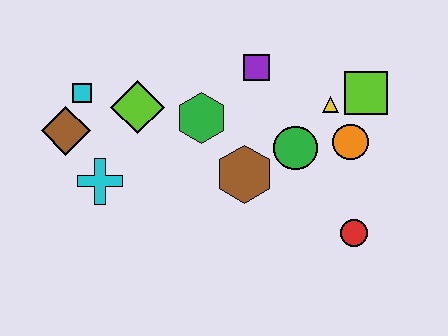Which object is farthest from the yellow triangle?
The brown diamond is farthest from the yellow triangle.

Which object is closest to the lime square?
The yellow triangle is closest to the lime square.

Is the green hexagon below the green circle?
No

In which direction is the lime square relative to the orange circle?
The lime square is above the orange circle.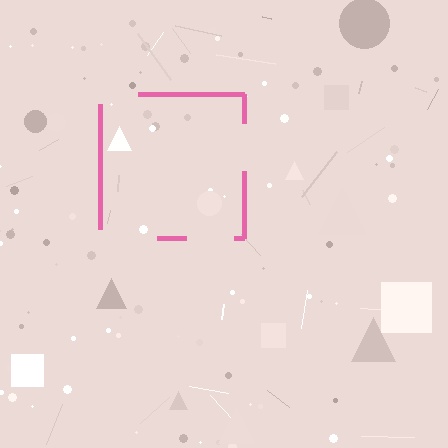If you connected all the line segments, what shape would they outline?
They would outline a square.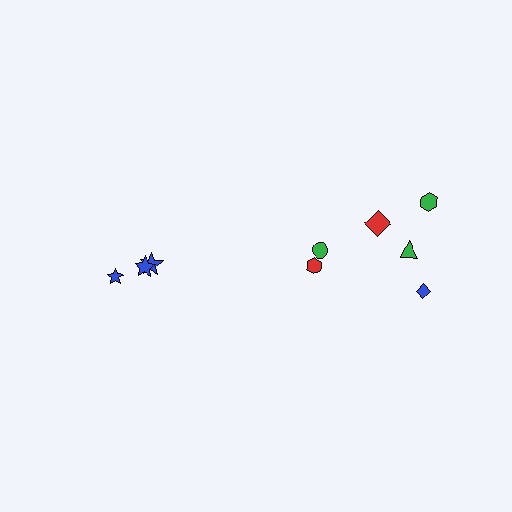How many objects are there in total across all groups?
There are 9 objects.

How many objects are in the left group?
There are 3 objects.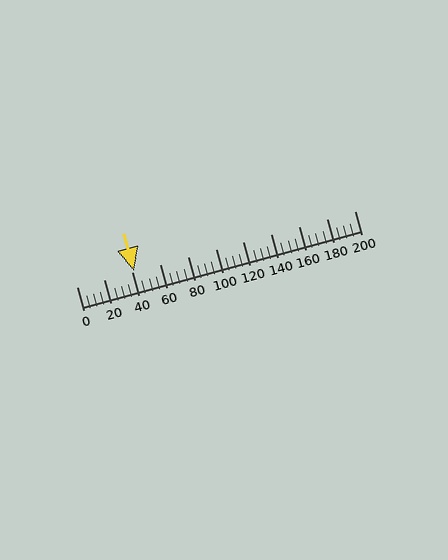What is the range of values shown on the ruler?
The ruler shows values from 0 to 200.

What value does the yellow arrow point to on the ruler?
The yellow arrow points to approximately 42.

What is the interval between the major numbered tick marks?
The major tick marks are spaced 20 units apart.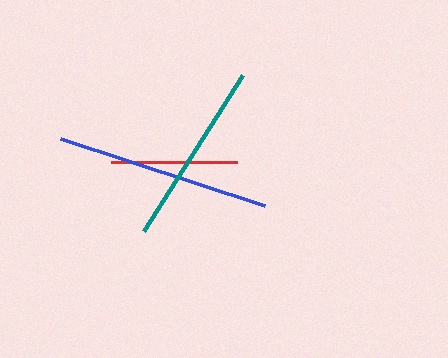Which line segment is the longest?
The blue line is the longest at approximately 215 pixels.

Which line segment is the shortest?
The red line is the shortest at approximately 127 pixels.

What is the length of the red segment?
The red segment is approximately 127 pixels long.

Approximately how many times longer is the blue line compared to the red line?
The blue line is approximately 1.7 times the length of the red line.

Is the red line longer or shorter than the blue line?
The blue line is longer than the red line.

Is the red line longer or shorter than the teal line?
The teal line is longer than the red line.